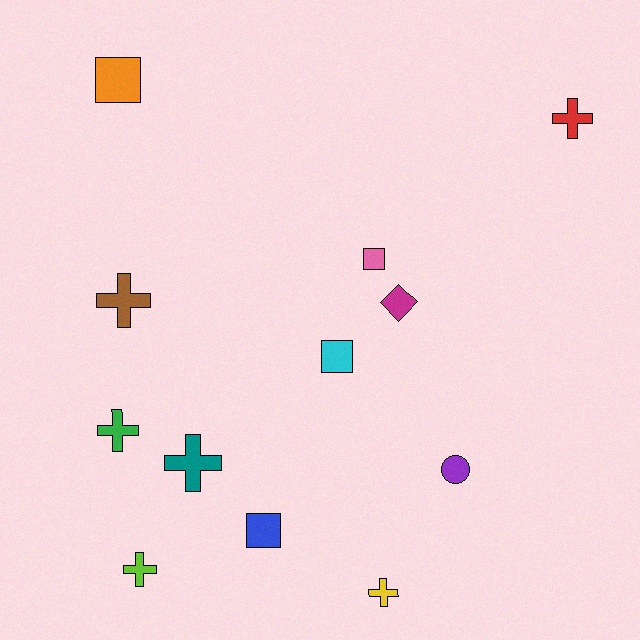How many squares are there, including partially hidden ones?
There are 4 squares.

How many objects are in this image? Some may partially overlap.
There are 12 objects.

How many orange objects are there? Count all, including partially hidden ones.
There is 1 orange object.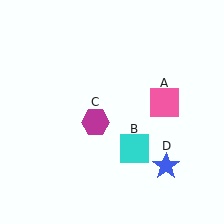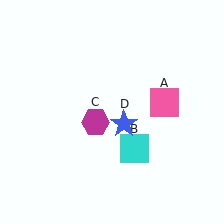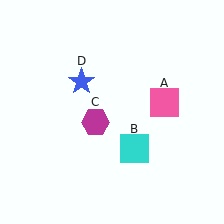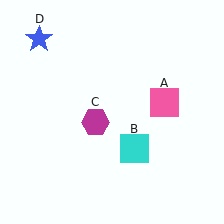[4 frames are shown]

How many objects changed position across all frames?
1 object changed position: blue star (object D).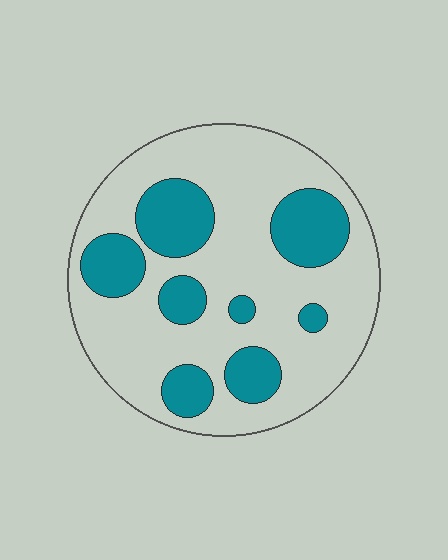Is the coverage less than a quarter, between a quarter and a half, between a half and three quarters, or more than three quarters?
Between a quarter and a half.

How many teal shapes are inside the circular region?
8.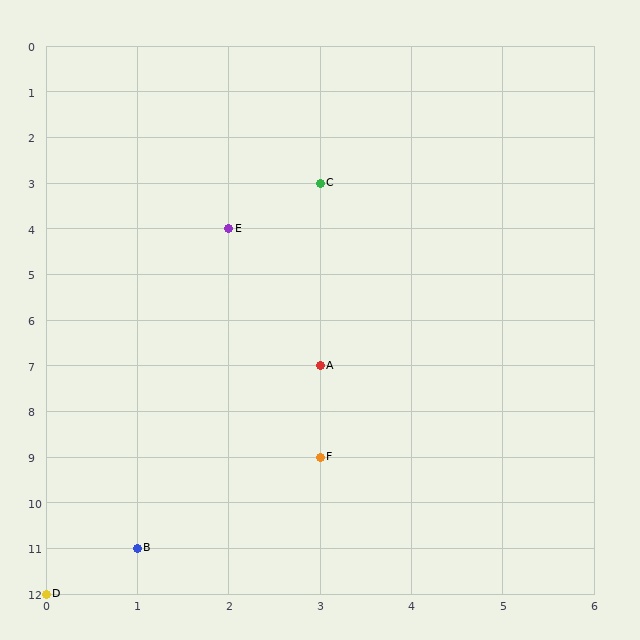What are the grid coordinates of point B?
Point B is at grid coordinates (1, 11).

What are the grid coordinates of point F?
Point F is at grid coordinates (3, 9).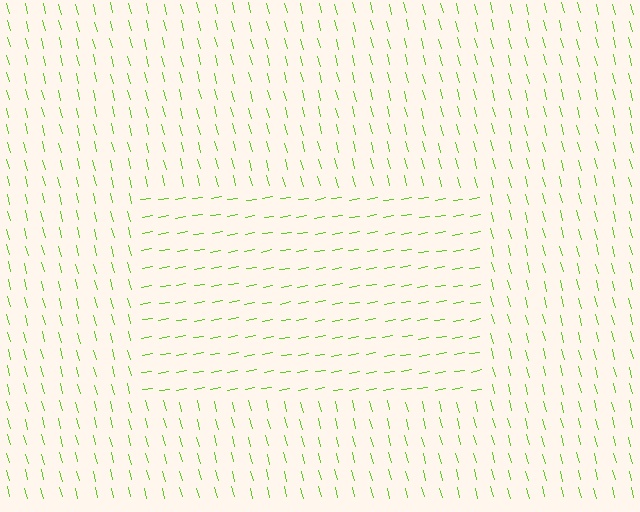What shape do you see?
I see a rectangle.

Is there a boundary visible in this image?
Yes, there is a texture boundary formed by a change in line orientation.